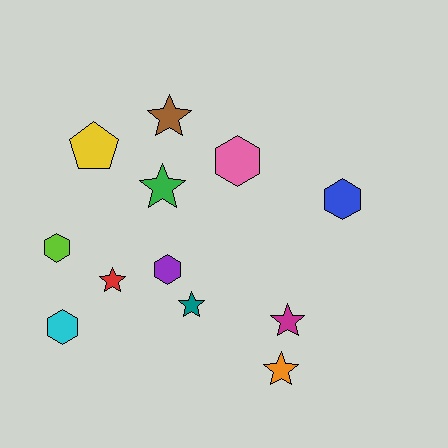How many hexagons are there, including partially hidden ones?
There are 5 hexagons.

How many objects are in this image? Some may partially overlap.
There are 12 objects.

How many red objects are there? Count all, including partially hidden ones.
There is 1 red object.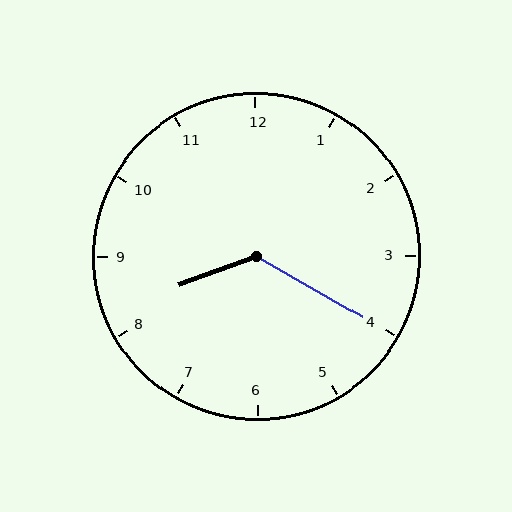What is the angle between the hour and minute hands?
Approximately 130 degrees.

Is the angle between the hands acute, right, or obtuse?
It is obtuse.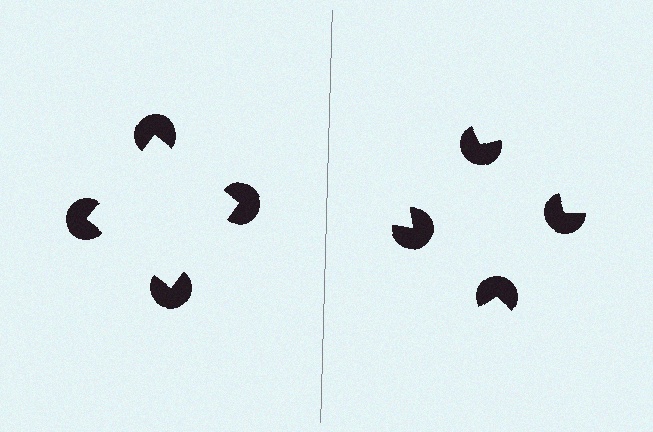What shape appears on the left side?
An illusory square.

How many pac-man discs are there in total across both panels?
8 — 4 on each side.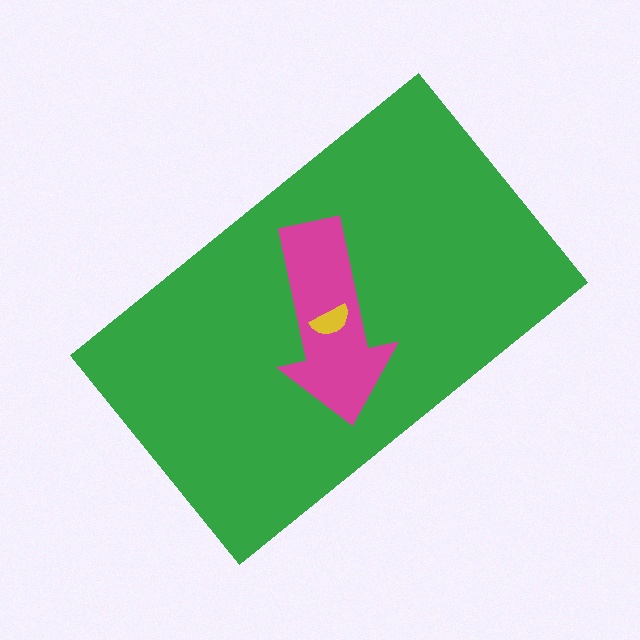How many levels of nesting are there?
3.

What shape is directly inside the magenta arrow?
The yellow semicircle.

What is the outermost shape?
The green rectangle.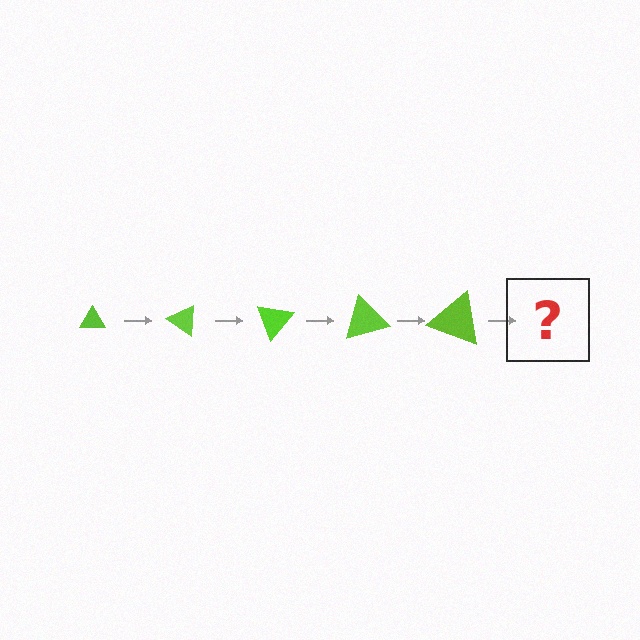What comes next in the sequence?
The next element should be a triangle, larger than the previous one and rotated 175 degrees from the start.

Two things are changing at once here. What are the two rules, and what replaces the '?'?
The two rules are that the triangle grows larger each step and it rotates 35 degrees each step. The '?' should be a triangle, larger than the previous one and rotated 175 degrees from the start.